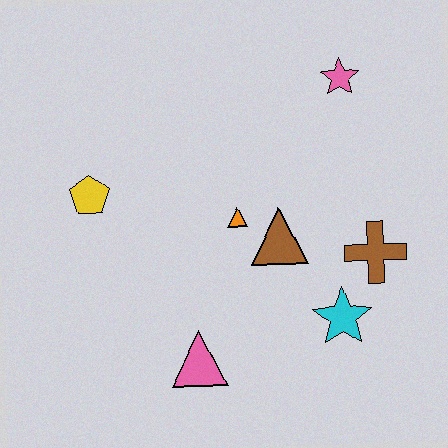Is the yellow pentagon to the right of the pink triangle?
No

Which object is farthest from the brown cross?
The yellow pentagon is farthest from the brown cross.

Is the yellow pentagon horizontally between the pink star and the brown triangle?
No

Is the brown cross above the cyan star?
Yes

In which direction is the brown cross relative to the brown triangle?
The brown cross is to the right of the brown triangle.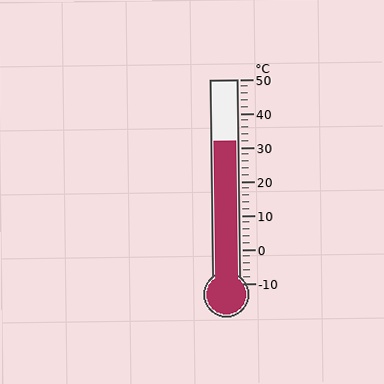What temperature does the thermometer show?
The thermometer shows approximately 32°C.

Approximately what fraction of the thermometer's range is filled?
The thermometer is filled to approximately 70% of its range.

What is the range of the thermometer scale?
The thermometer scale ranges from -10°C to 50°C.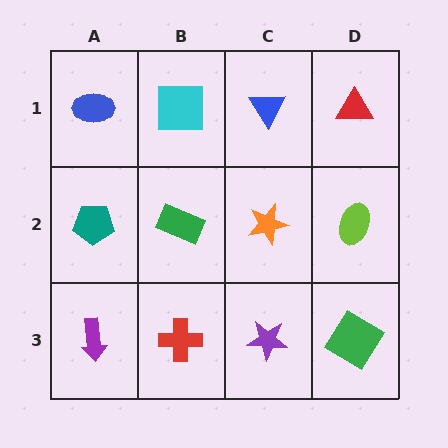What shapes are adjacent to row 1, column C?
An orange star (row 2, column C), a cyan square (row 1, column B), a red triangle (row 1, column D).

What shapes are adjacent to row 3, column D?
A lime ellipse (row 2, column D), a purple star (row 3, column C).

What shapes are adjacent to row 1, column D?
A lime ellipse (row 2, column D), a blue triangle (row 1, column C).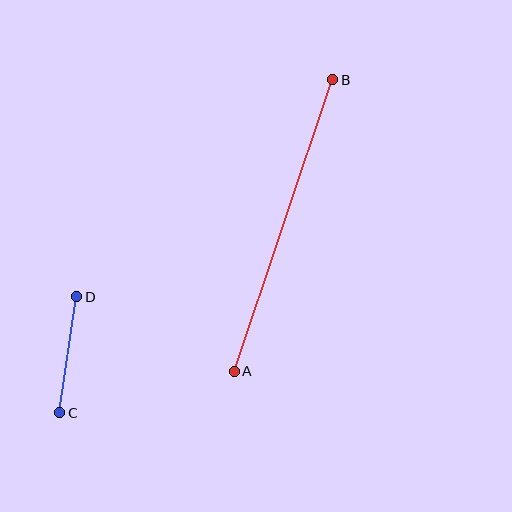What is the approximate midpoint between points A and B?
The midpoint is at approximately (283, 226) pixels.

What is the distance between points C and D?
The distance is approximately 117 pixels.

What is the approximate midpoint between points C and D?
The midpoint is at approximately (68, 355) pixels.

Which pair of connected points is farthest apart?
Points A and B are farthest apart.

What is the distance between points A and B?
The distance is approximately 307 pixels.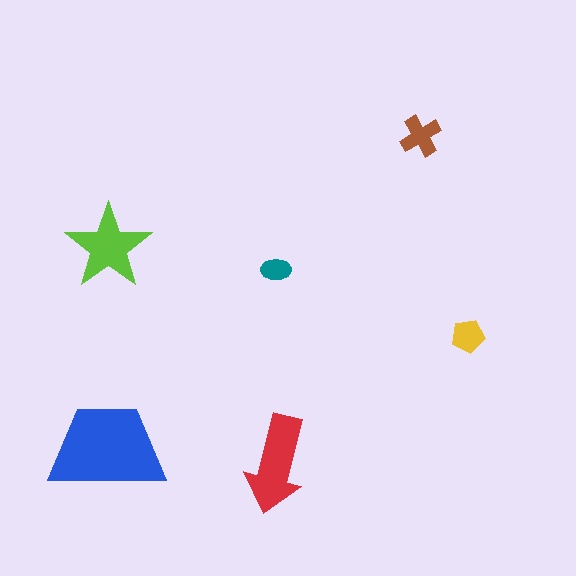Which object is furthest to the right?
The yellow pentagon is rightmost.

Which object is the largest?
The blue trapezoid.